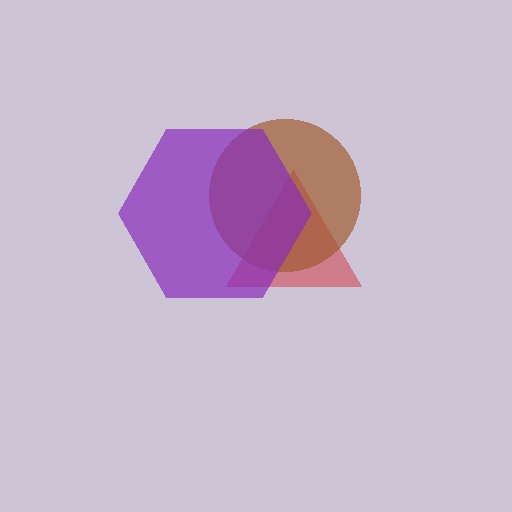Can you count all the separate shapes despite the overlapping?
Yes, there are 3 separate shapes.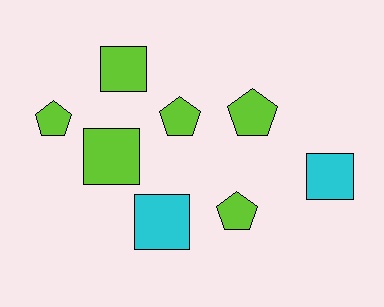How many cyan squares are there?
There are 2 cyan squares.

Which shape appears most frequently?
Square, with 4 objects.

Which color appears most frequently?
Lime, with 6 objects.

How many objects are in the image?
There are 8 objects.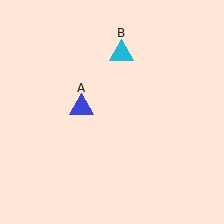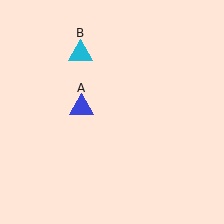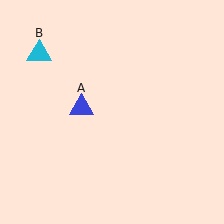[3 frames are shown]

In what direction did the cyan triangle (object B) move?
The cyan triangle (object B) moved left.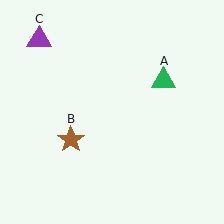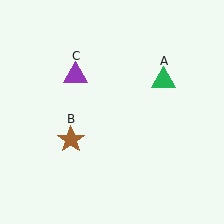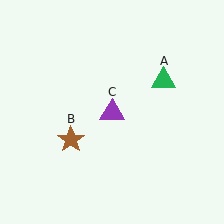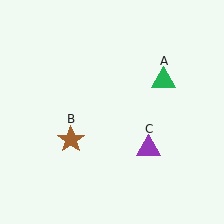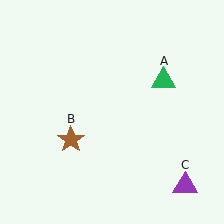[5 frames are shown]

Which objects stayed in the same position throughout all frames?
Green triangle (object A) and brown star (object B) remained stationary.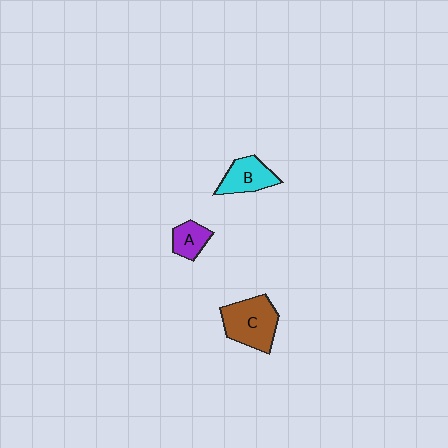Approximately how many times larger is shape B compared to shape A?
Approximately 1.4 times.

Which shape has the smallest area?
Shape A (purple).